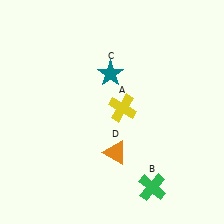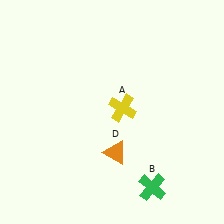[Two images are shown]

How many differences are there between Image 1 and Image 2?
There is 1 difference between the two images.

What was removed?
The teal star (C) was removed in Image 2.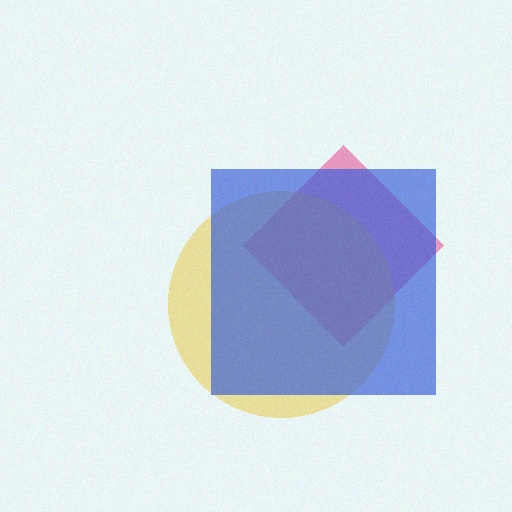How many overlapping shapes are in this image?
There are 3 overlapping shapes in the image.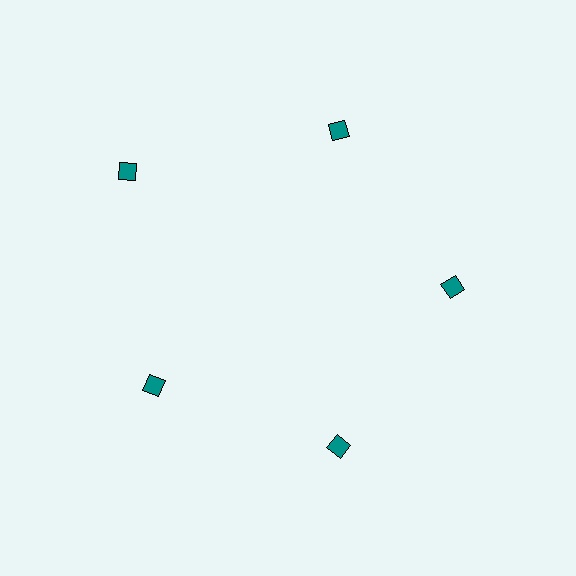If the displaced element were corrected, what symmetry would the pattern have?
It would have 5-fold rotational symmetry — the pattern would map onto itself every 72 degrees.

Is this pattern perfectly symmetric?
No. The 5 teal diamonds are arranged in a ring, but one element near the 10 o'clock position is pushed outward from the center, breaking the 5-fold rotational symmetry.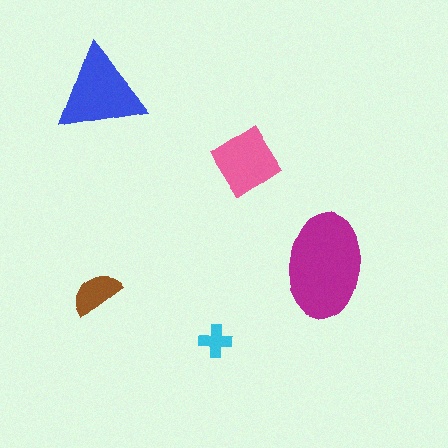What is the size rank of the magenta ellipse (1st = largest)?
1st.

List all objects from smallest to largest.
The cyan cross, the brown semicircle, the pink diamond, the blue triangle, the magenta ellipse.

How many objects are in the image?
There are 5 objects in the image.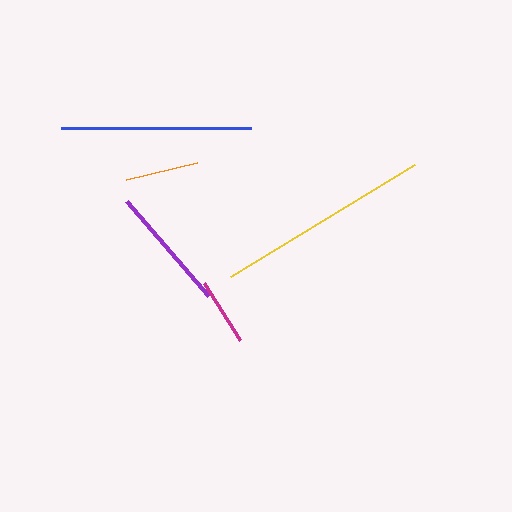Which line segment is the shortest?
The magenta line is the shortest at approximately 67 pixels.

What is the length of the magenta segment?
The magenta segment is approximately 67 pixels long.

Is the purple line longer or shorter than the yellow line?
The yellow line is longer than the purple line.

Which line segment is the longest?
The yellow line is the longest at approximately 216 pixels.